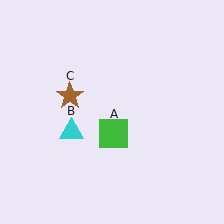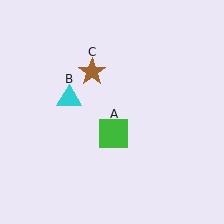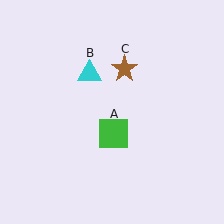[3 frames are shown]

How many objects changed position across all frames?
2 objects changed position: cyan triangle (object B), brown star (object C).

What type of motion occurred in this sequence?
The cyan triangle (object B), brown star (object C) rotated clockwise around the center of the scene.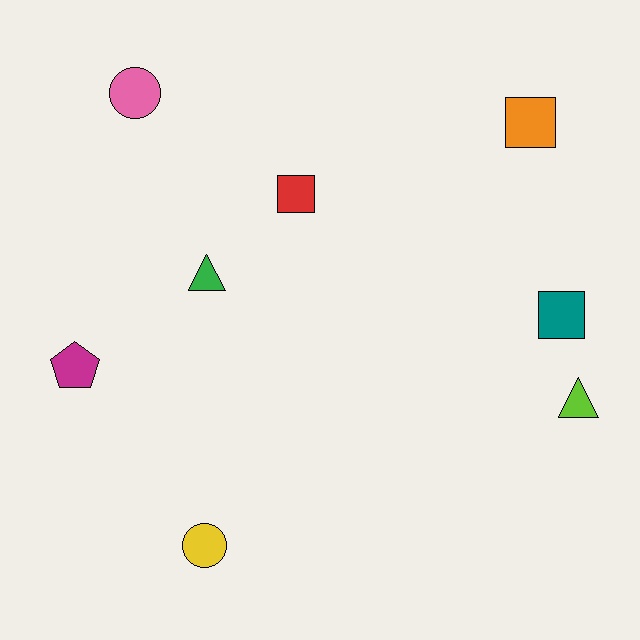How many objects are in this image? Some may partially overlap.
There are 8 objects.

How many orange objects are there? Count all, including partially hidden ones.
There is 1 orange object.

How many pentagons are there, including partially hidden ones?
There is 1 pentagon.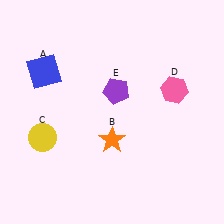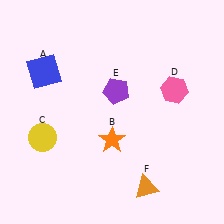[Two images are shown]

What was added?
An orange triangle (F) was added in Image 2.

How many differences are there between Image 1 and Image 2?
There is 1 difference between the two images.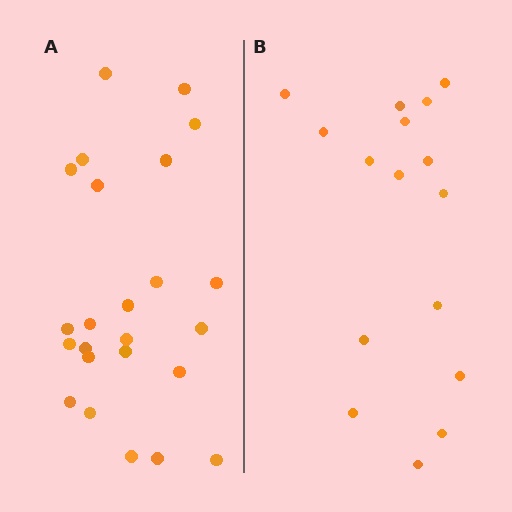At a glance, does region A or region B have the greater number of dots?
Region A (the left region) has more dots.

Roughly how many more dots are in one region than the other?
Region A has roughly 8 or so more dots than region B.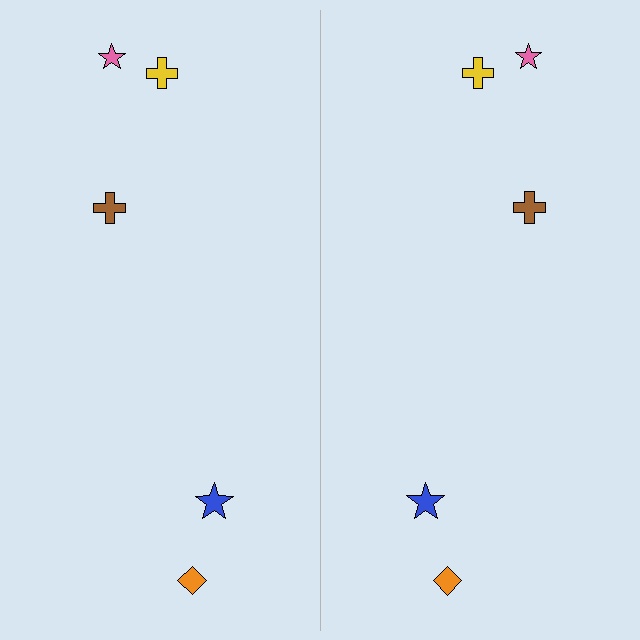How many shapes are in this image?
There are 10 shapes in this image.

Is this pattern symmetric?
Yes, this pattern has bilateral (reflection) symmetry.